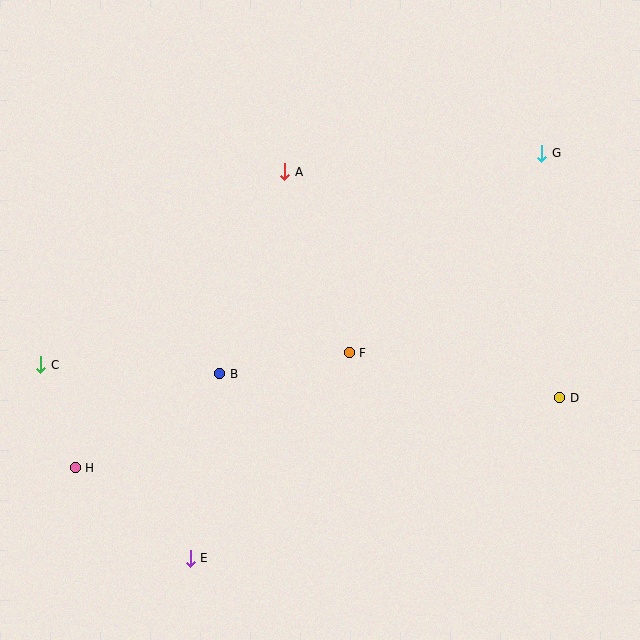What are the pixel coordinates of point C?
Point C is at (41, 365).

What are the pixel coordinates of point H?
Point H is at (75, 468).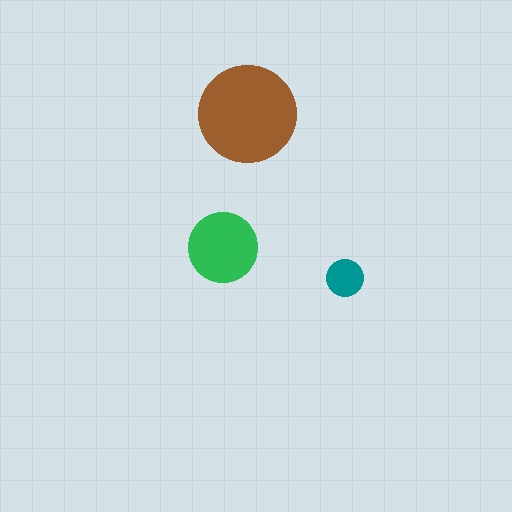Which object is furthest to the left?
The green circle is leftmost.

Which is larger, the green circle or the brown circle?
The brown one.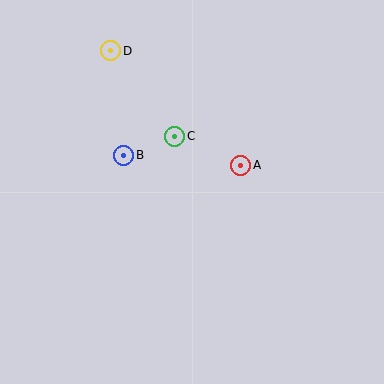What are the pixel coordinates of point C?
Point C is at (175, 136).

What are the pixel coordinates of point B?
Point B is at (124, 155).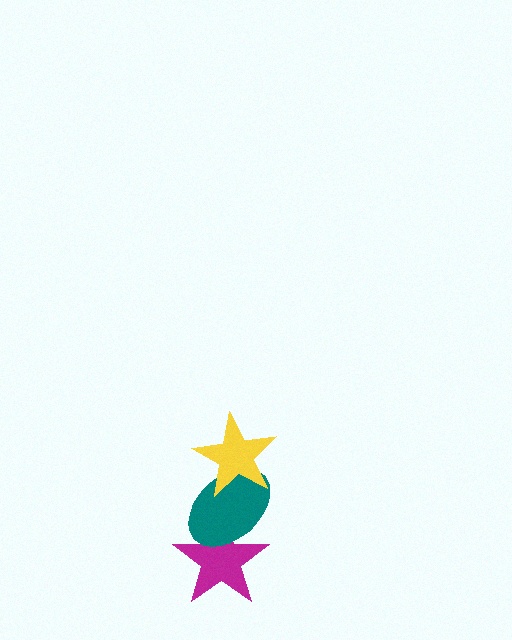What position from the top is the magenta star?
The magenta star is 3rd from the top.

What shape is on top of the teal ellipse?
The yellow star is on top of the teal ellipse.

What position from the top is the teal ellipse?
The teal ellipse is 2nd from the top.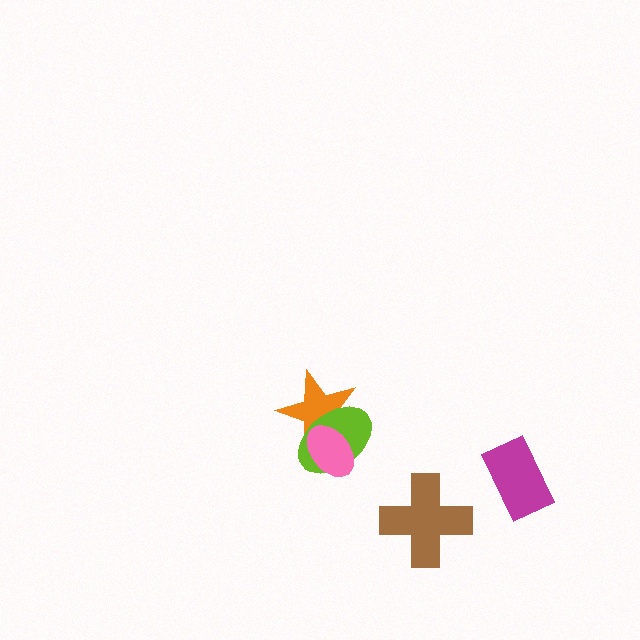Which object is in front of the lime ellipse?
The pink ellipse is in front of the lime ellipse.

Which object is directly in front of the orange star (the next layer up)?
The lime ellipse is directly in front of the orange star.